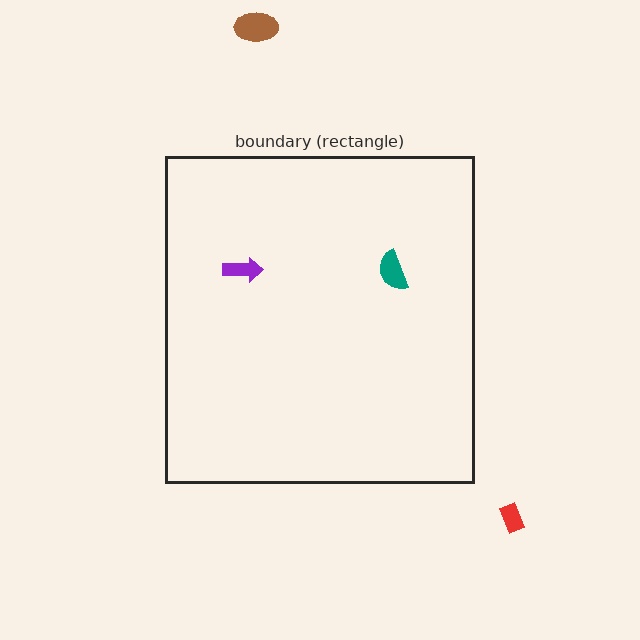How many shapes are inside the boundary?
2 inside, 2 outside.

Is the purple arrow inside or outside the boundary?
Inside.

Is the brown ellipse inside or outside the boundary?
Outside.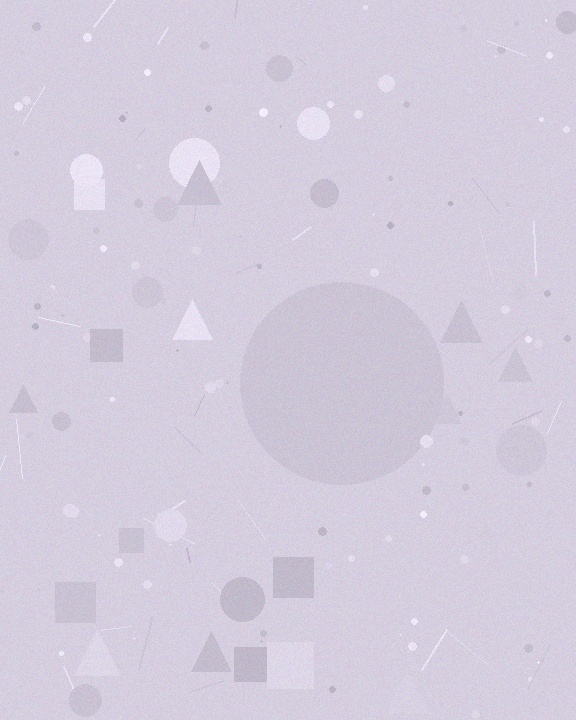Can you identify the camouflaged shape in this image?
The camouflaged shape is a circle.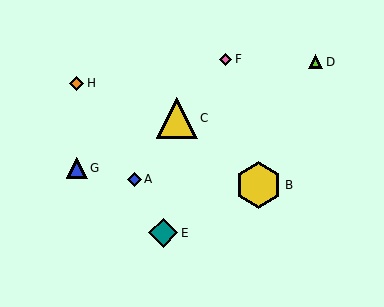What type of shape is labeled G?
Shape G is a blue triangle.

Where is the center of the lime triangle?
The center of the lime triangle is at (316, 62).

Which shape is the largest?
The yellow hexagon (labeled B) is the largest.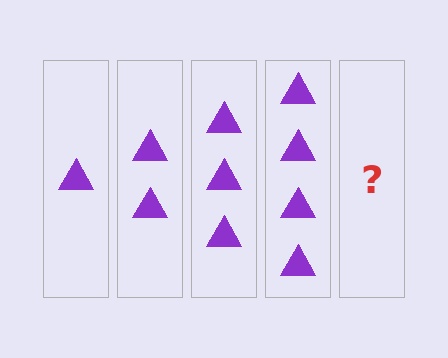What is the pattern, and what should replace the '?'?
The pattern is that each step adds one more triangle. The '?' should be 5 triangles.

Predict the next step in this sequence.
The next step is 5 triangles.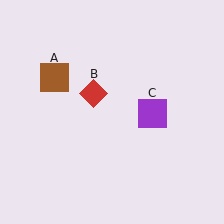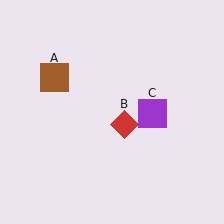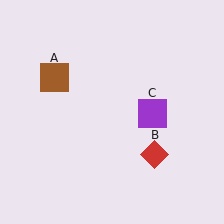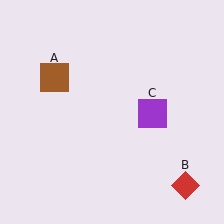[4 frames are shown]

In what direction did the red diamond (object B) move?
The red diamond (object B) moved down and to the right.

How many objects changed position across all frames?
1 object changed position: red diamond (object B).